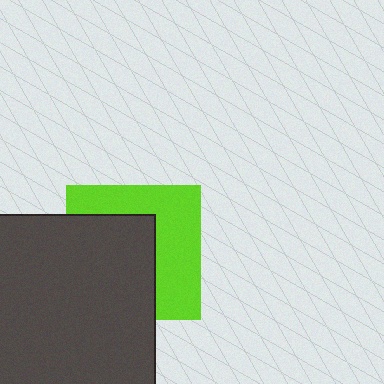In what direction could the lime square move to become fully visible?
The lime square could move right. That would shift it out from behind the dark gray rectangle entirely.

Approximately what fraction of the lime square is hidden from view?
Roughly 52% of the lime square is hidden behind the dark gray rectangle.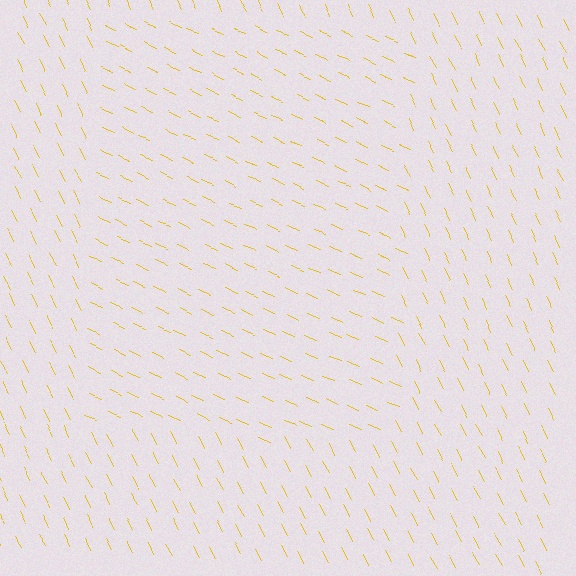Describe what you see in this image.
The image is filled with small yellow line segments. A rectangle region in the image has lines oriented differently from the surrounding lines, creating a visible texture boundary.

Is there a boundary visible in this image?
Yes, there is a texture boundary formed by a change in line orientation.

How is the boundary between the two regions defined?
The boundary is defined purely by a change in line orientation (approximately 39 degrees difference). All lines are the same color and thickness.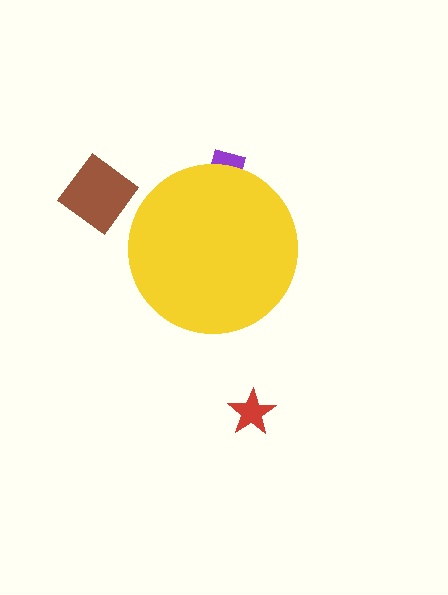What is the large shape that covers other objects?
A yellow circle.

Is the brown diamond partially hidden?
No, the brown diamond is fully visible.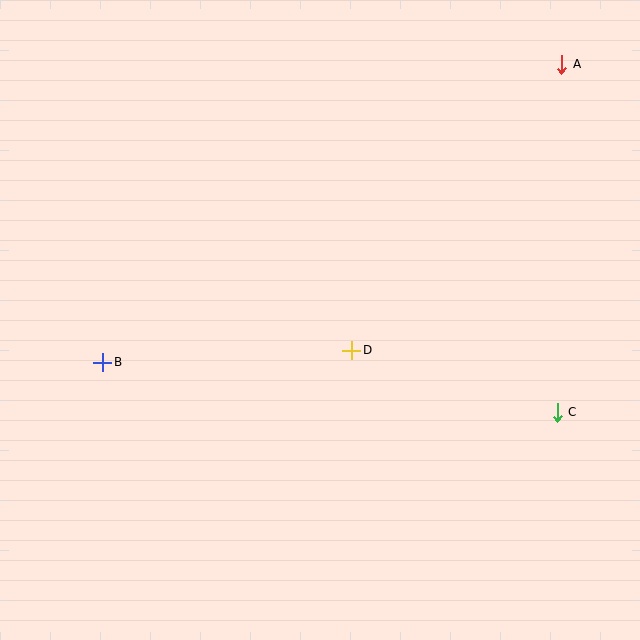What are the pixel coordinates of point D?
Point D is at (352, 350).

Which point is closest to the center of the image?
Point D at (352, 350) is closest to the center.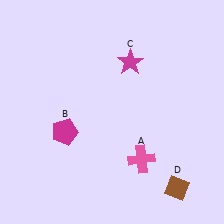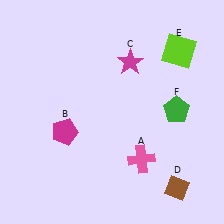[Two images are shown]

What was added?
A lime square (E), a green pentagon (F) were added in Image 2.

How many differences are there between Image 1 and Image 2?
There are 2 differences between the two images.